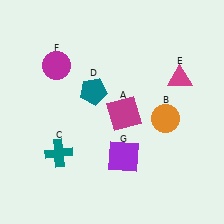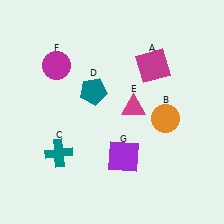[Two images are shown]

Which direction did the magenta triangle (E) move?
The magenta triangle (E) moved left.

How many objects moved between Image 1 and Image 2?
2 objects moved between the two images.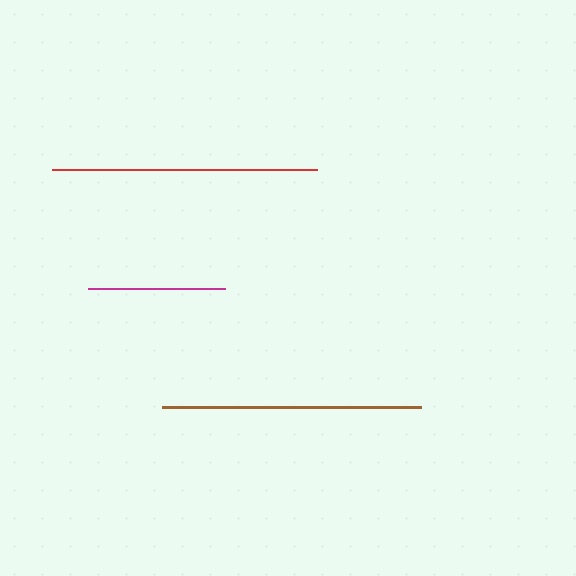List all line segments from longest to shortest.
From longest to shortest: red, brown, magenta.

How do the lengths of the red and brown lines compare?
The red and brown lines are approximately the same length.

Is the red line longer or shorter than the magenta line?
The red line is longer than the magenta line.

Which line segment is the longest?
The red line is the longest at approximately 265 pixels.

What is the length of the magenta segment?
The magenta segment is approximately 137 pixels long.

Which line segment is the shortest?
The magenta line is the shortest at approximately 137 pixels.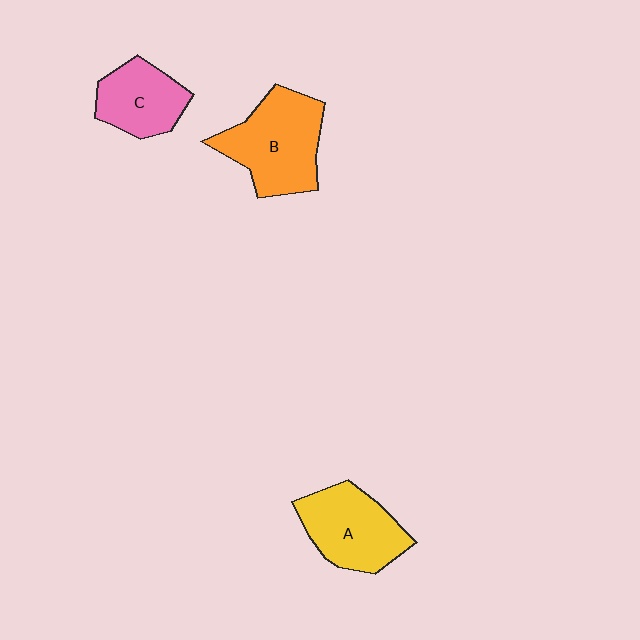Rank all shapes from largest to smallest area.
From largest to smallest: B (orange), A (yellow), C (pink).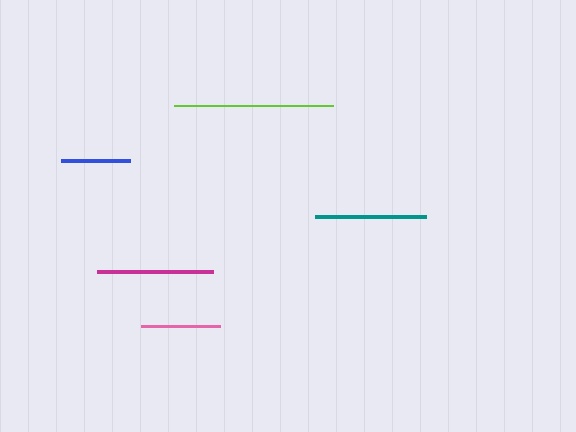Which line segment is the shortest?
The blue line is the shortest at approximately 69 pixels.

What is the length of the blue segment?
The blue segment is approximately 69 pixels long.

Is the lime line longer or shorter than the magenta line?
The lime line is longer than the magenta line.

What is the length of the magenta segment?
The magenta segment is approximately 116 pixels long.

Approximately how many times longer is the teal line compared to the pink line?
The teal line is approximately 1.4 times the length of the pink line.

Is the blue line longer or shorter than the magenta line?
The magenta line is longer than the blue line.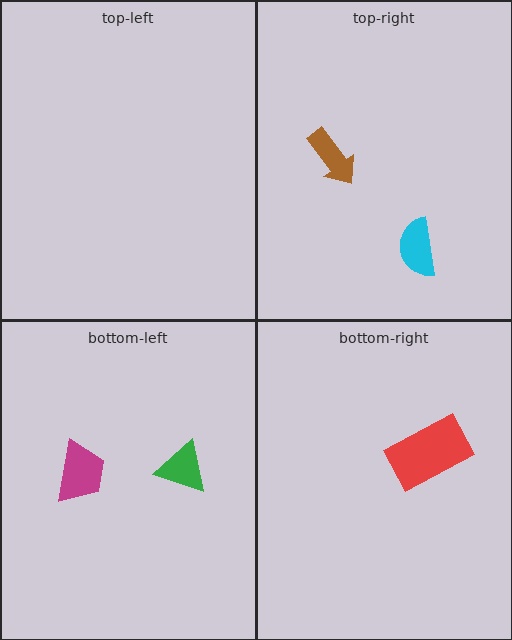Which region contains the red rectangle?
The bottom-right region.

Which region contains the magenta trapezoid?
The bottom-left region.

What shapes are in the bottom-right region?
The red rectangle.